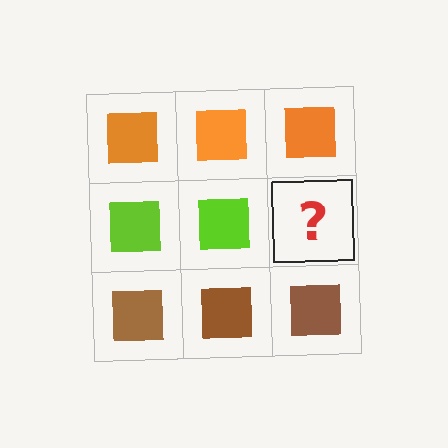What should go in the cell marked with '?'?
The missing cell should contain a lime square.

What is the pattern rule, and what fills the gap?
The rule is that each row has a consistent color. The gap should be filled with a lime square.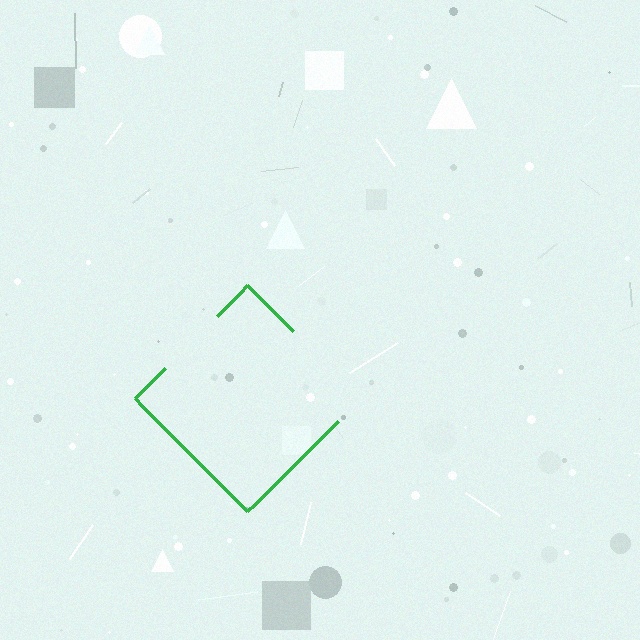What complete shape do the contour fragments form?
The contour fragments form a diamond.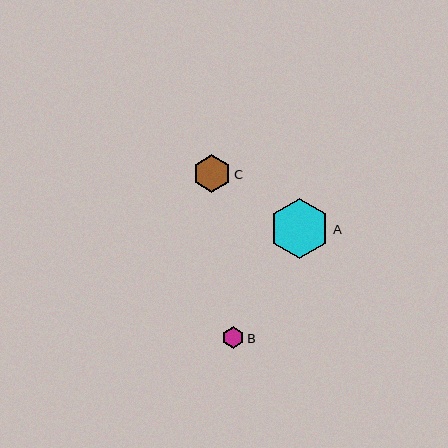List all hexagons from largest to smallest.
From largest to smallest: A, C, B.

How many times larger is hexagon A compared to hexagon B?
Hexagon A is approximately 2.8 times the size of hexagon B.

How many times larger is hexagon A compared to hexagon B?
Hexagon A is approximately 2.8 times the size of hexagon B.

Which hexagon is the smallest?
Hexagon B is the smallest with a size of approximately 21 pixels.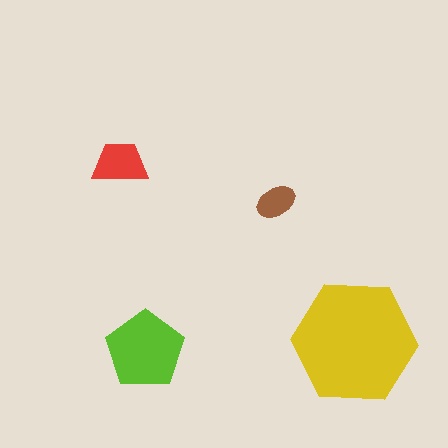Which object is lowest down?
The lime pentagon is bottommost.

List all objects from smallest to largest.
The brown ellipse, the red trapezoid, the lime pentagon, the yellow hexagon.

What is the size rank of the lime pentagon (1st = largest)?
2nd.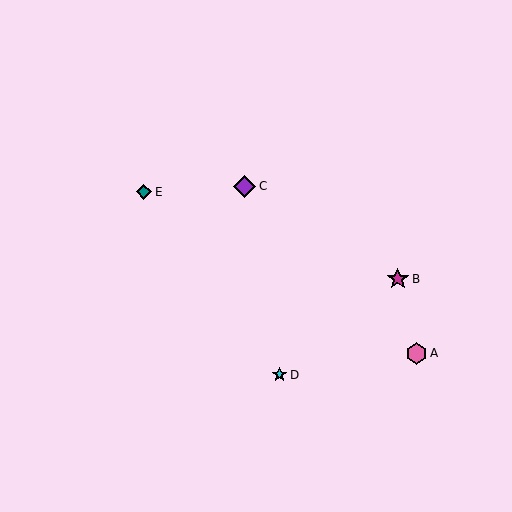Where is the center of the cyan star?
The center of the cyan star is at (279, 375).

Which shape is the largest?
The purple diamond (labeled C) is the largest.